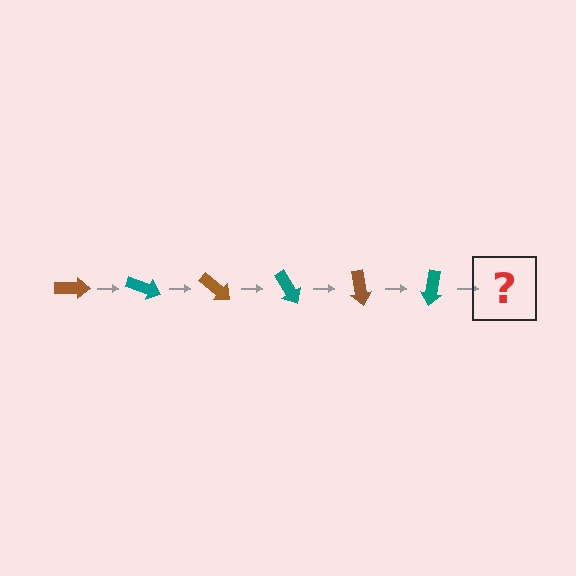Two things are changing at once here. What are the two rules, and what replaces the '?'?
The two rules are that it rotates 20 degrees each step and the color cycles through brown and teal. The '?' should be a brown arrow, rotated 120 degrees from the start.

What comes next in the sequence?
The next element should be a brown arrow, rotated 120 degrees from the start.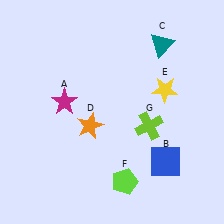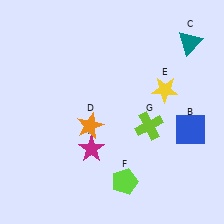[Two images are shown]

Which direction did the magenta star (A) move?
The magenta star (A) moved down.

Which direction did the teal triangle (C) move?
The teal triangle (C) moved right.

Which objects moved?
The objects that moved are: the magenta star (A), the blue square (B), the teal triangle (C).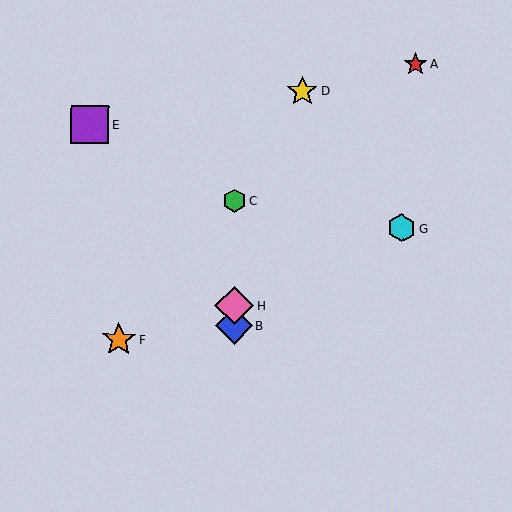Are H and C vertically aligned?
Yes, both are at x≈234.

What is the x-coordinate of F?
Object F is at x≈119.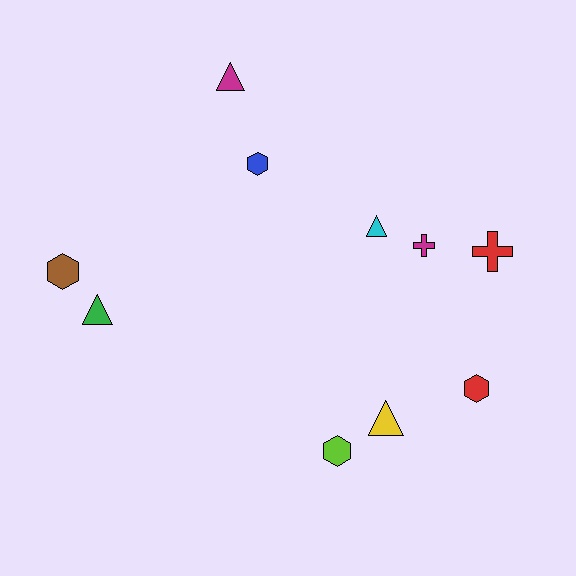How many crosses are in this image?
There are 2 crosses.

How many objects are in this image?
There are 10 objects.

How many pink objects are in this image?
There are no pink objects.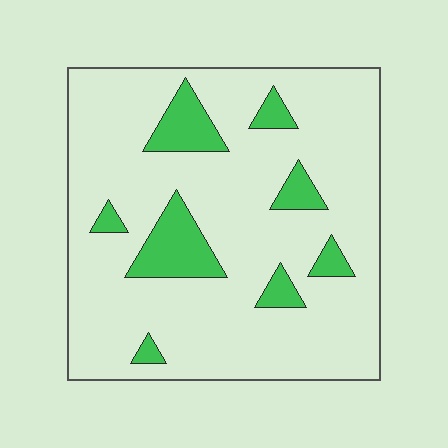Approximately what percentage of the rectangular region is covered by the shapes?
Approximately 15%.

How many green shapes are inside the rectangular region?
8.